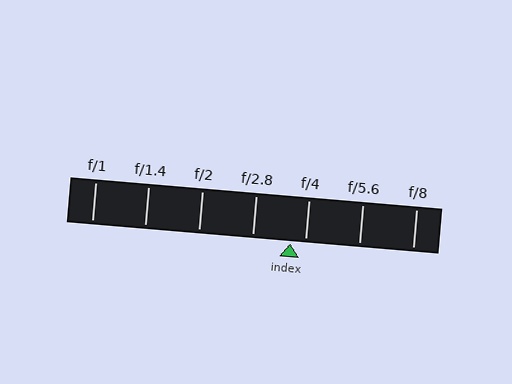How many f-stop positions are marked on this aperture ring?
There are 7 f-stop positions marked.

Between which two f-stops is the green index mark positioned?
The index mark is between f/2.8 and f/4.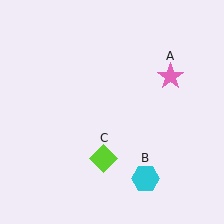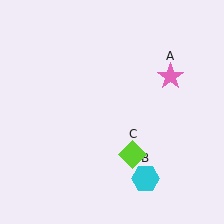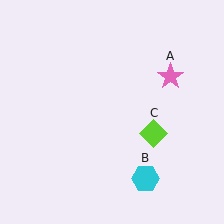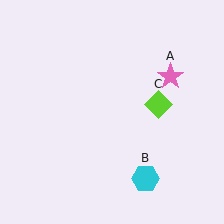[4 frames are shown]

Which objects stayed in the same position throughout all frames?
Pink star (object A) and cyan hexagon (object B) remained stationary.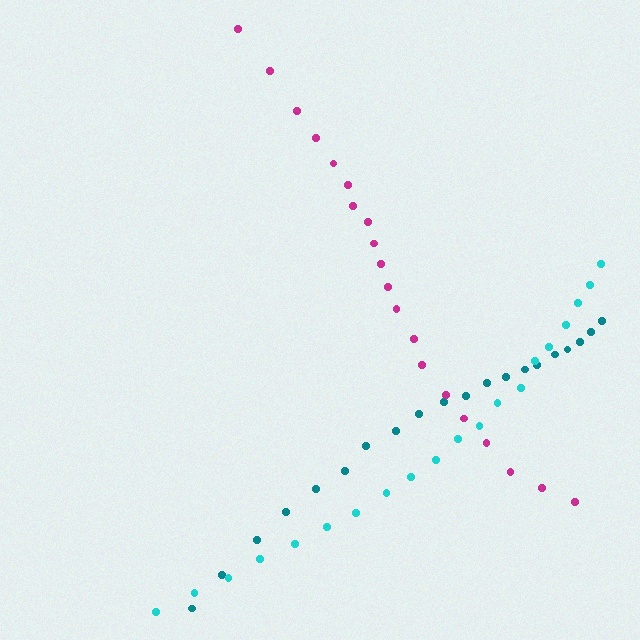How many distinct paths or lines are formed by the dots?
There are 3 distinct paths.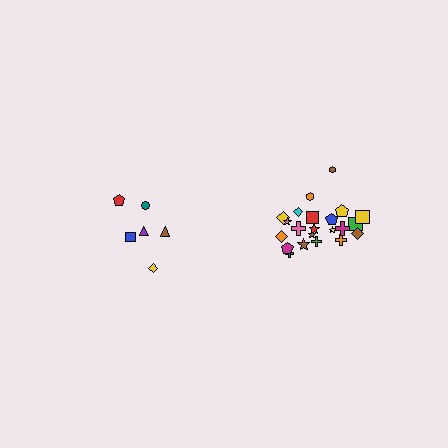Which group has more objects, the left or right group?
The right group.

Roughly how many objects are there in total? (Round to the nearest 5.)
Roughly 30 objects in total.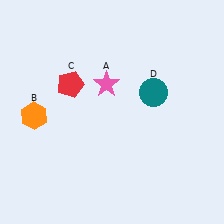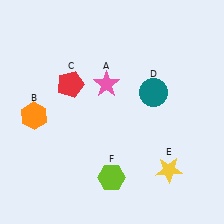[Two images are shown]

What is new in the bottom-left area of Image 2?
A lime hexagon (F) was added in the bottom-left area of Image 2.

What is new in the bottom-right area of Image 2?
A yellow star (E) was added in the bottom-right area of Image 2.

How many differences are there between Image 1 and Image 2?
There are 2 differences between the two images.